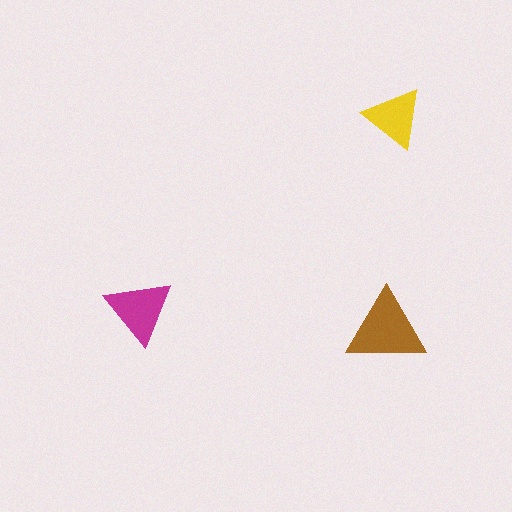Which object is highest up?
The yellow triangle is topmost.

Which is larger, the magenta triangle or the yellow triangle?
The magenta one.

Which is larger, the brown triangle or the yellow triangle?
The brown one.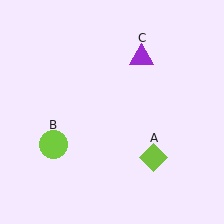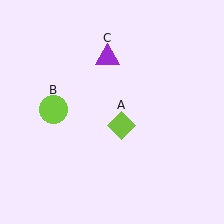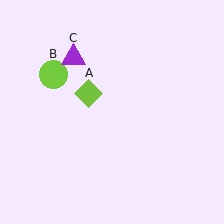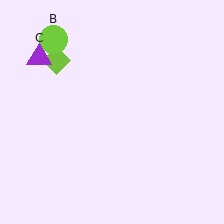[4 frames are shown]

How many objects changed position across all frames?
3 objects changed position: lime diamond (object A), lime circle (object B), purple triangle (object C).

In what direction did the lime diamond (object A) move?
The lime diamond (object A) moved up and to the left.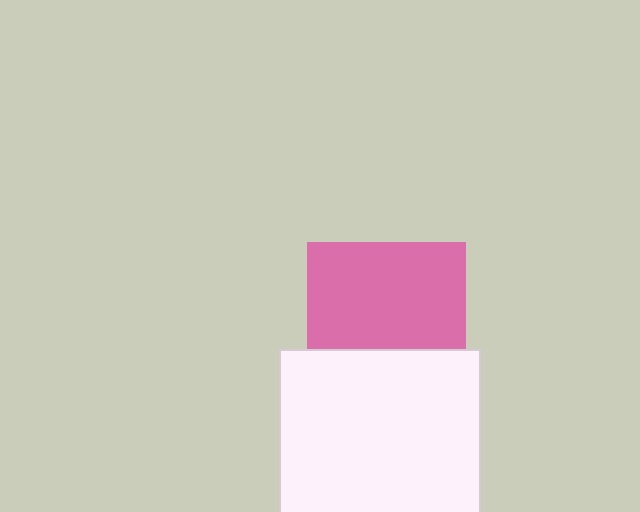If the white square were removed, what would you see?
You would see the complete pink square.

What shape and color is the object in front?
The object in front is a white square.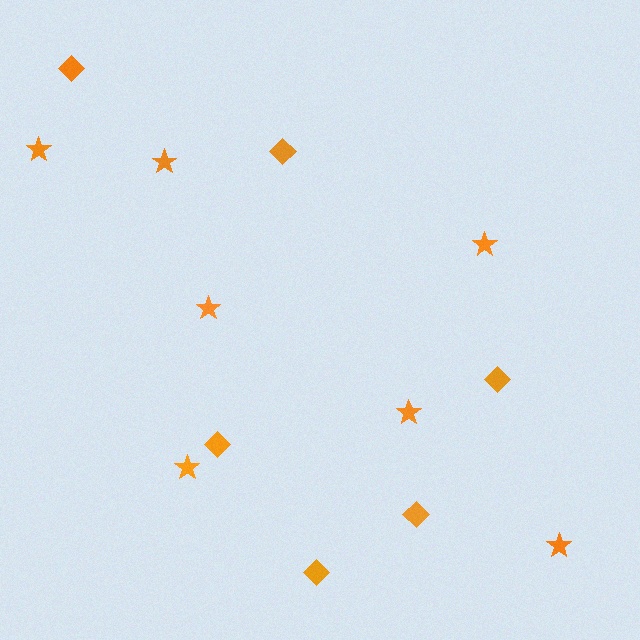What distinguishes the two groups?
There are 2 groups: one group of stars (7) and one group of diamonds (6).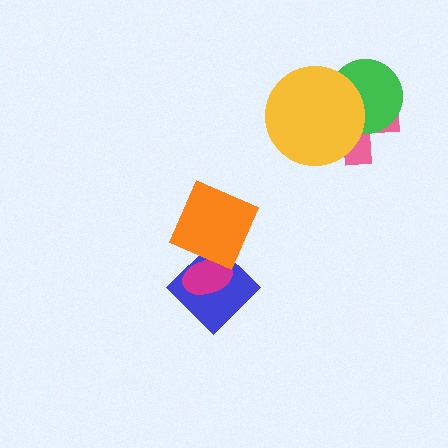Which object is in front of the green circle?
The yellow circle is in front of the green circle.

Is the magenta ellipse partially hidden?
Yes, it is partially covered by another shape.